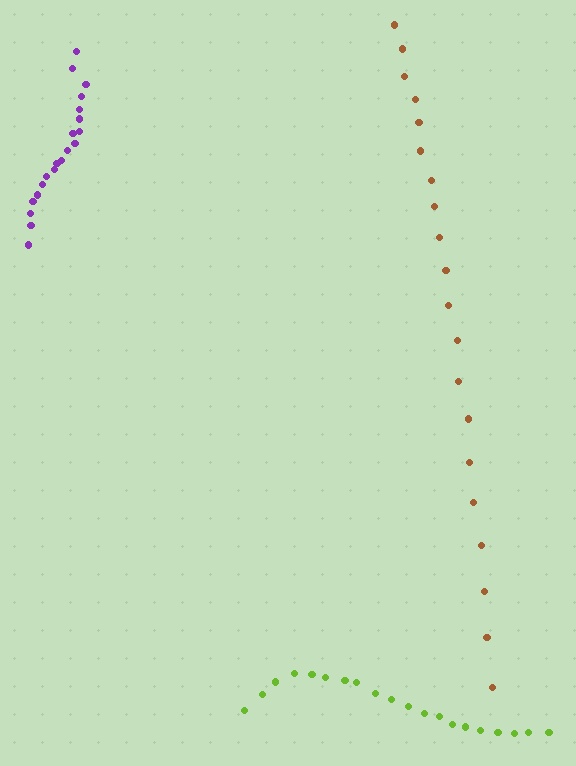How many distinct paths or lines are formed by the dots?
There are 3 distinct paths.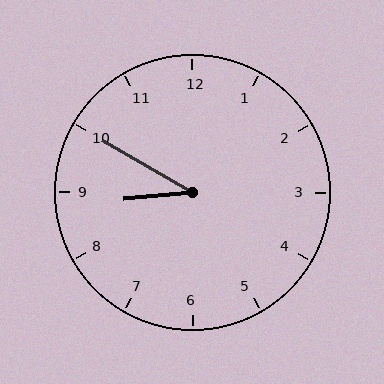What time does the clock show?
8:50.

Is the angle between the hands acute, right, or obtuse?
It is acute.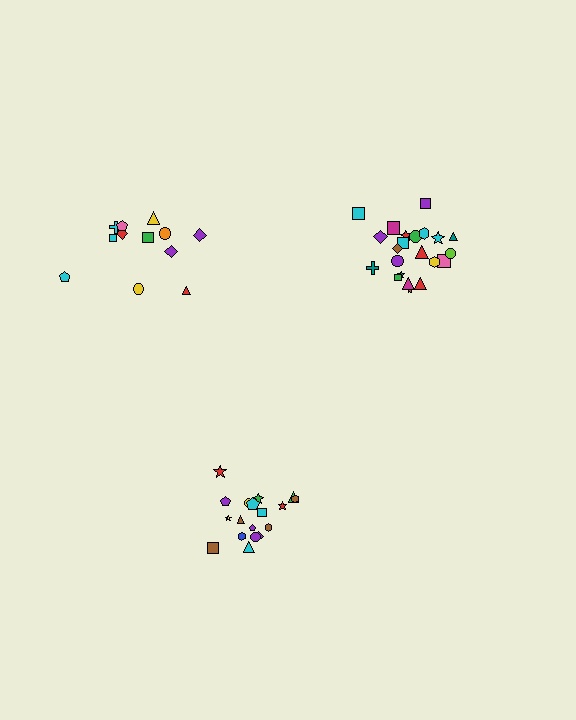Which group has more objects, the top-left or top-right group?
The top-right group.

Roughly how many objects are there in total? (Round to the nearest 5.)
Roughly 50 objects in total.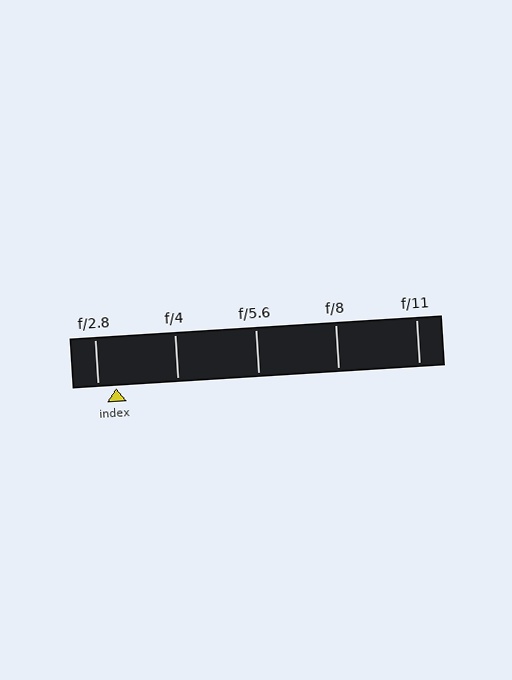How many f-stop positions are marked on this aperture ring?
There are 5 f-stop positions marked.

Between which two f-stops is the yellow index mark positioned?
The index mark is between f/2.8 and f/4.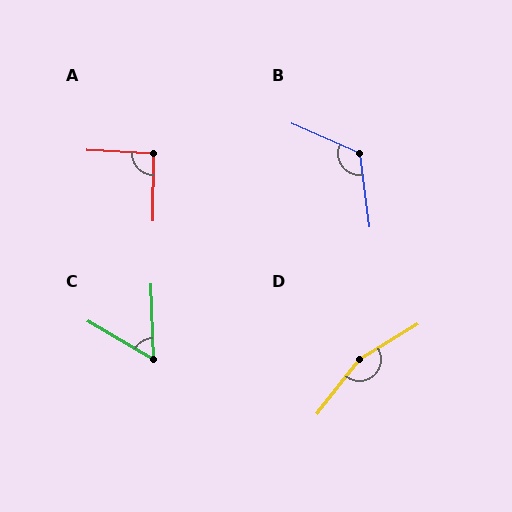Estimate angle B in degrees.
Approximately 121 degrees.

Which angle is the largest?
D, at approximately 159 degrees.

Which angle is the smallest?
C, at approximately 57 degrees.